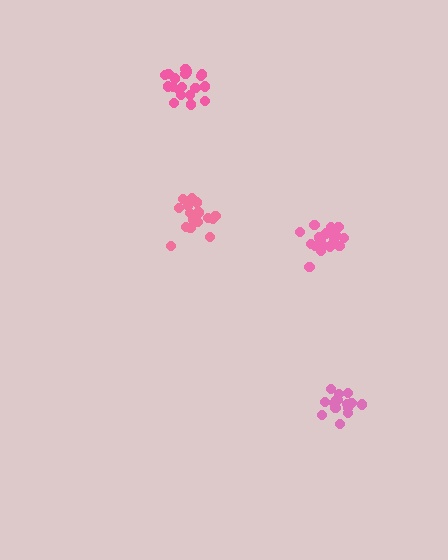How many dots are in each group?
Group 1: 21 dots, Group 2: 16 dots, Group 3: 19 dots, Group 4: 19 dots (75 total).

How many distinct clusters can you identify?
There are 4 distinct clusters.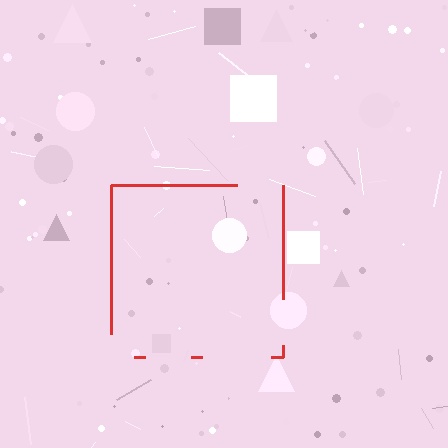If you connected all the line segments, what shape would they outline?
They would outline a square.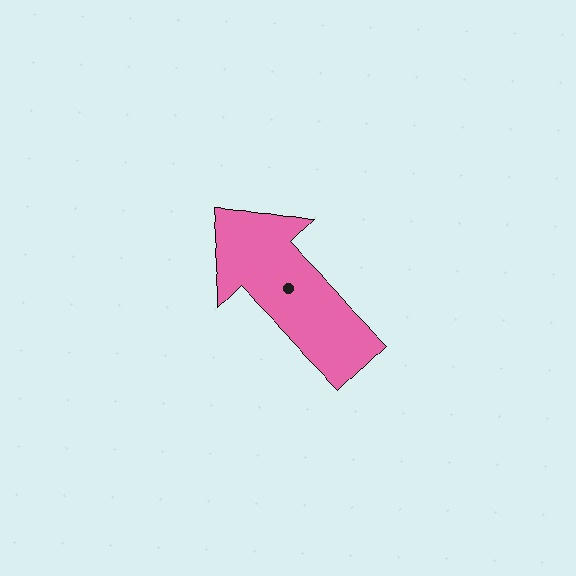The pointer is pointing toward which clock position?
Roughly 11 o'clock.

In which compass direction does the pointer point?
Northwest.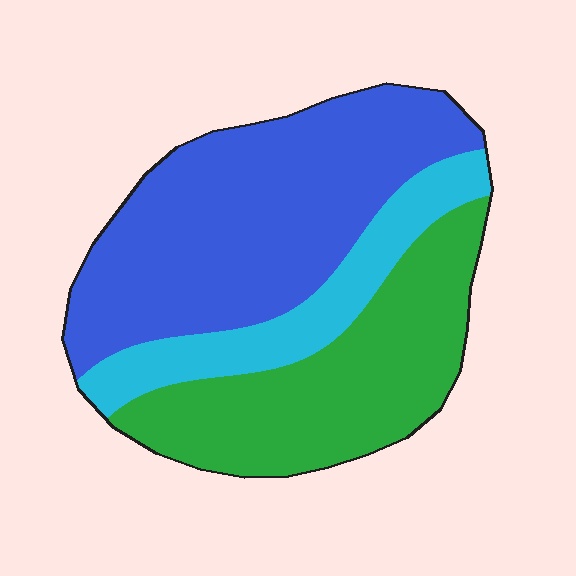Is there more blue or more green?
Blue.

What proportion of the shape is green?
Green takes up about one third (1/3) of the shape.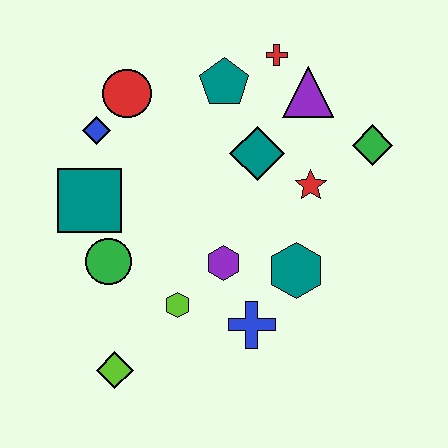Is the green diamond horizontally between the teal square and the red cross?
No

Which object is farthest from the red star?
The lime diamond is farthest from the red star.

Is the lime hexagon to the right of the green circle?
Yes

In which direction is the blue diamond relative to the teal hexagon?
The blue diamond is to the left of the teal hexagon.